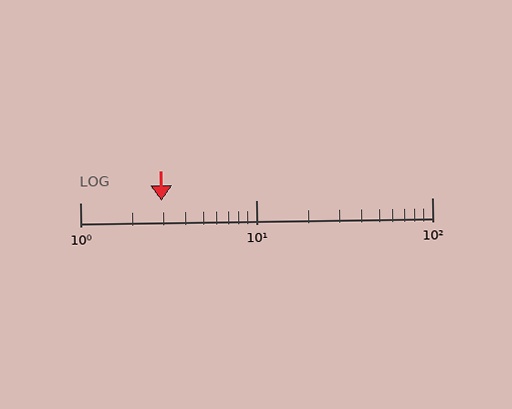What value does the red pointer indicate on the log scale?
The pointer indicates approximately 2.9.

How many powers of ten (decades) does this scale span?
The scale spans 2 decades, from 1 to 100.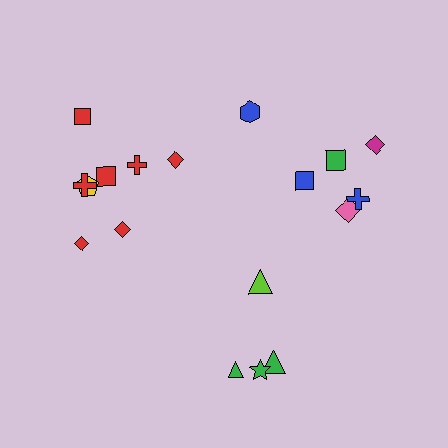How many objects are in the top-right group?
There are 6 objects.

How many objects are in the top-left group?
There are 8 objects.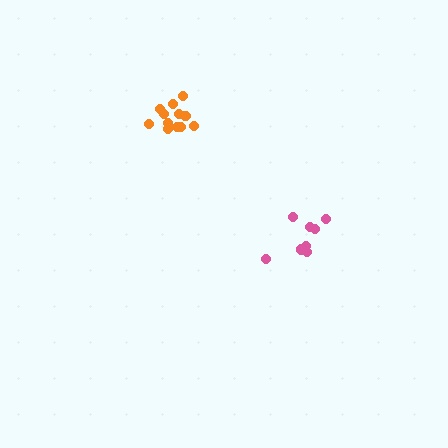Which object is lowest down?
The pink cluster is bottommost.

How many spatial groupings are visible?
There are 2 spatial groupings.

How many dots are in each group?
Group 1: 12 dots, Group 2: 8 dots (20 total).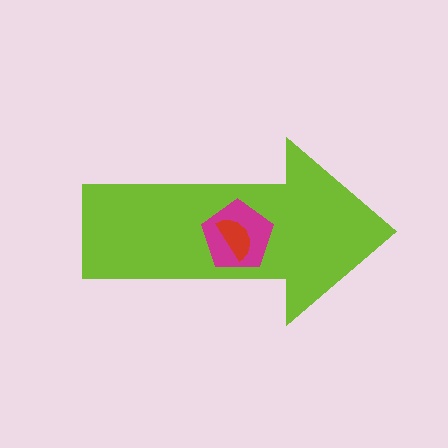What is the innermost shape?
The red semicircle.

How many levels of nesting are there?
3.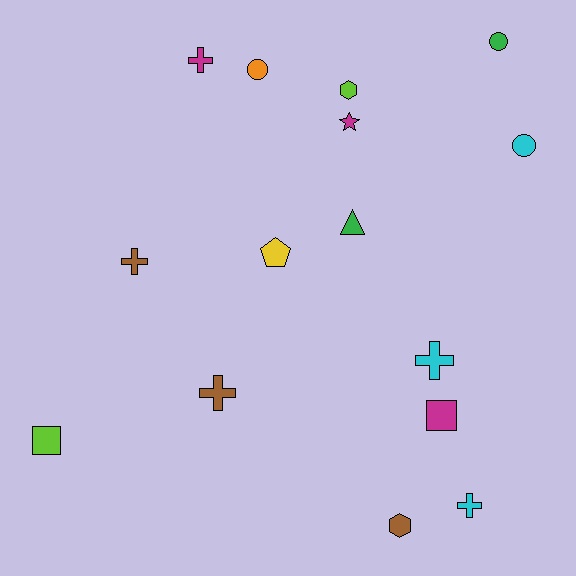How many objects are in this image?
There are 15 objects.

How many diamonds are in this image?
There are no diamonds.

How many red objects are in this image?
There are no red objects.